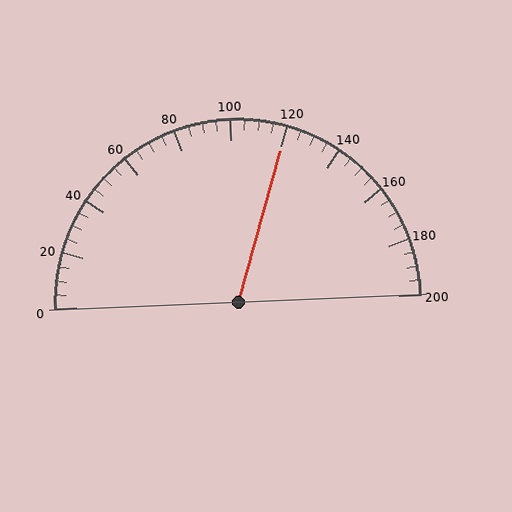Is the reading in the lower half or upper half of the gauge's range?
The reading is in the upper half of the range (0 to 200).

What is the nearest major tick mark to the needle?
The nearest major tick mark is 120.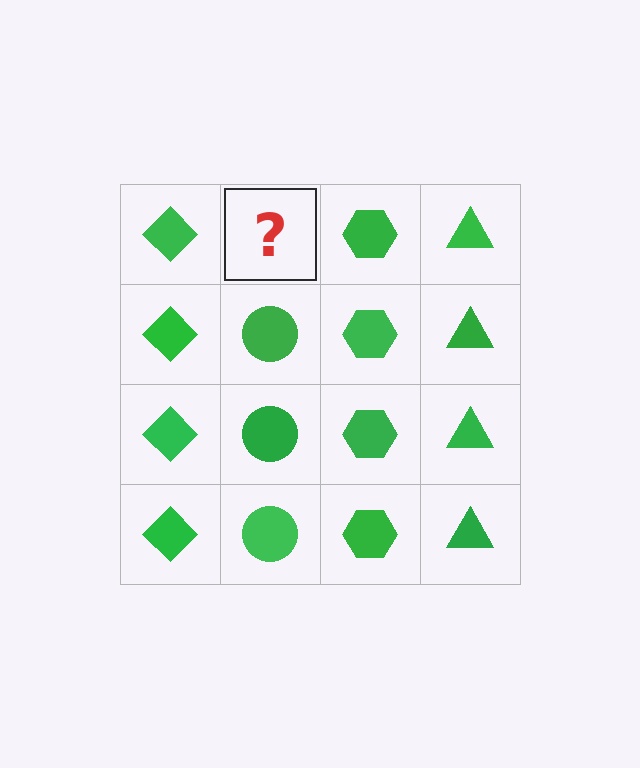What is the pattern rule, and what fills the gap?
The rule is that each column has a consistent shape. The gap should be filled with a green circle.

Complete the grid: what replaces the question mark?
The question mark should be replaced with a green circle.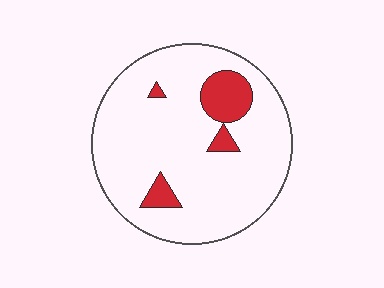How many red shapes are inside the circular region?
4.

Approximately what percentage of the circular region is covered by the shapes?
Approximately 10%.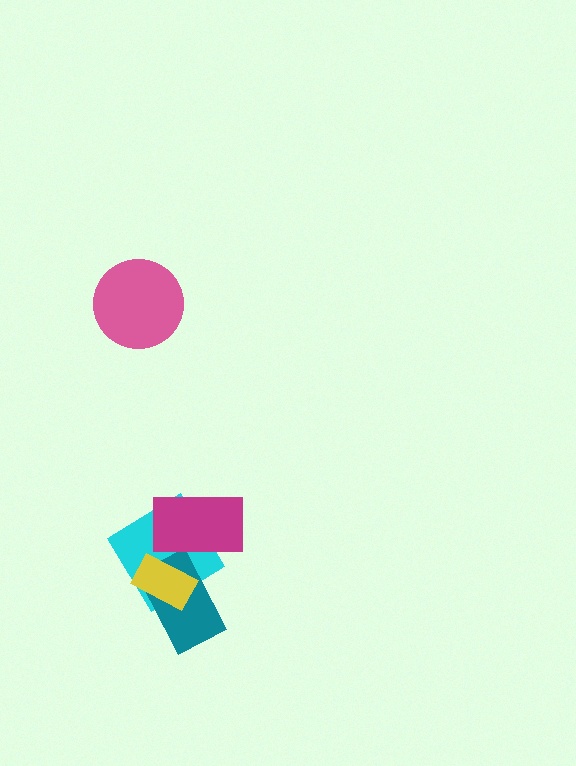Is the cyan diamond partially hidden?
Yes, it is partially covered by another shape.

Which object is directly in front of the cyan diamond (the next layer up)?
The teal rectangle is directly in front of the cyan diamond.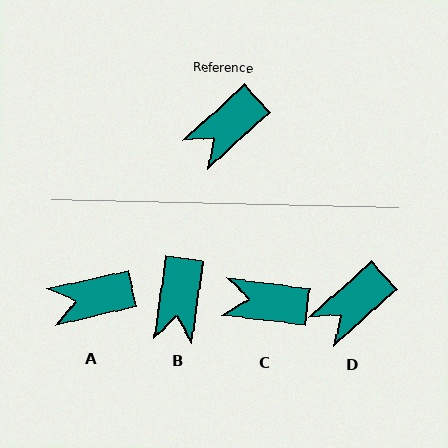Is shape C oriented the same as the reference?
No, it is off by about 49 degrees.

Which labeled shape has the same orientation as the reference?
D.